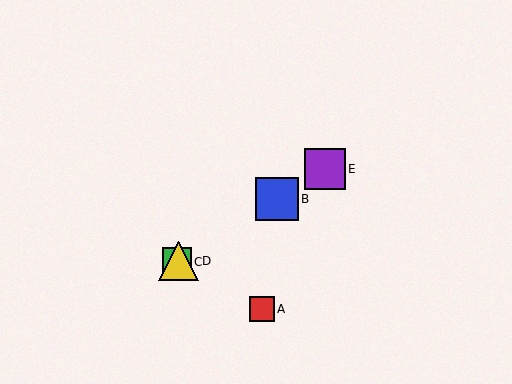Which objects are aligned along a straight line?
Objects B, C, D, E are aligned along a straight line.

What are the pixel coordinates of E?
Object E is at (325, 169).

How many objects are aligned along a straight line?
4 objects (B, C, D, E) are aligned along a straight line.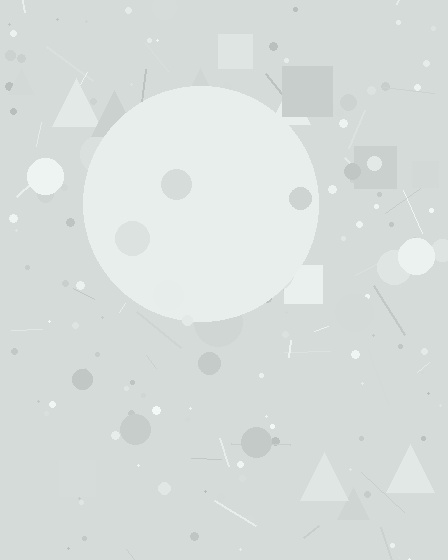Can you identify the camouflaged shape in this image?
The camouflaged shape is a circle.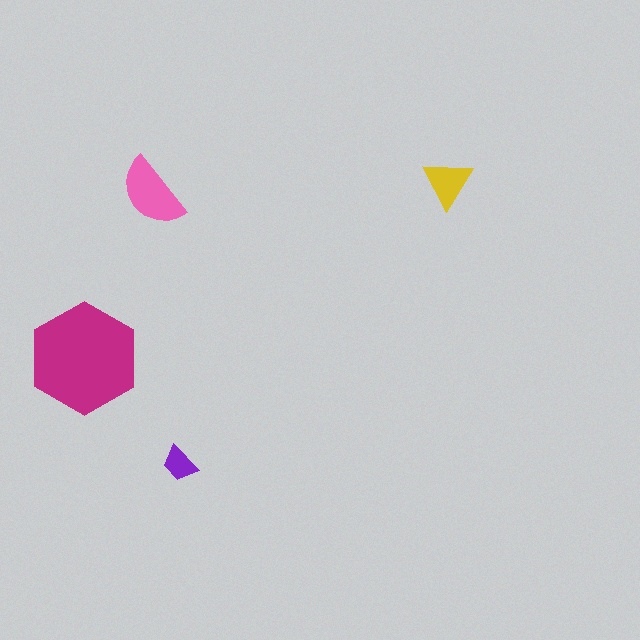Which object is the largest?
The magenta hexagon.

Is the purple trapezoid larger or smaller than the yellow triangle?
Smaller.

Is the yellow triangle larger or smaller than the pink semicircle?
Smaller.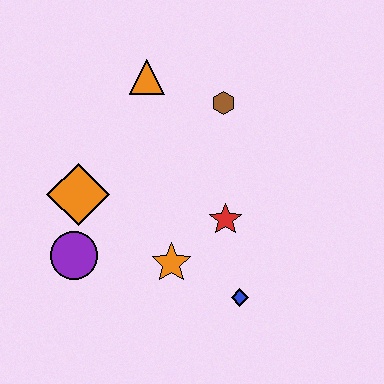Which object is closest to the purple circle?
The orange diamond is closest to the purple circle.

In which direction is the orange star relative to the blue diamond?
The orange star is to the left of the blue diamond.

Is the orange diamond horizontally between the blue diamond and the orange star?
No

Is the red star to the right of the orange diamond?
Yes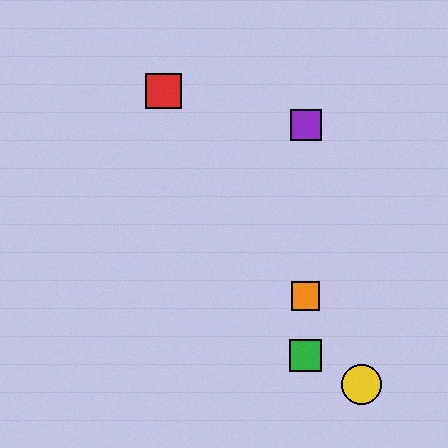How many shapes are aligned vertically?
4 shapes (the blue circle, the green square, the purple square, the orange square) are aligned vertically.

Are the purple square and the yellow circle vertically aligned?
No, the purple square is at x≈306 and the yellow circle is at x≈361.